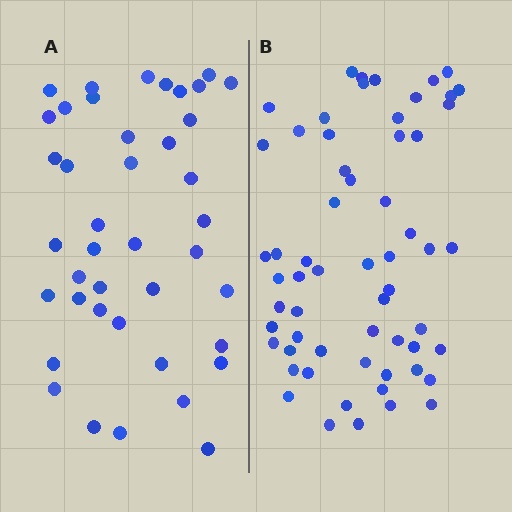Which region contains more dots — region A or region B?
Region B (the right region) has more dots.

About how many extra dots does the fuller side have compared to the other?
Region B has approximately 20 more dots than region A.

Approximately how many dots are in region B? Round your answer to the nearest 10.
About 60 dots.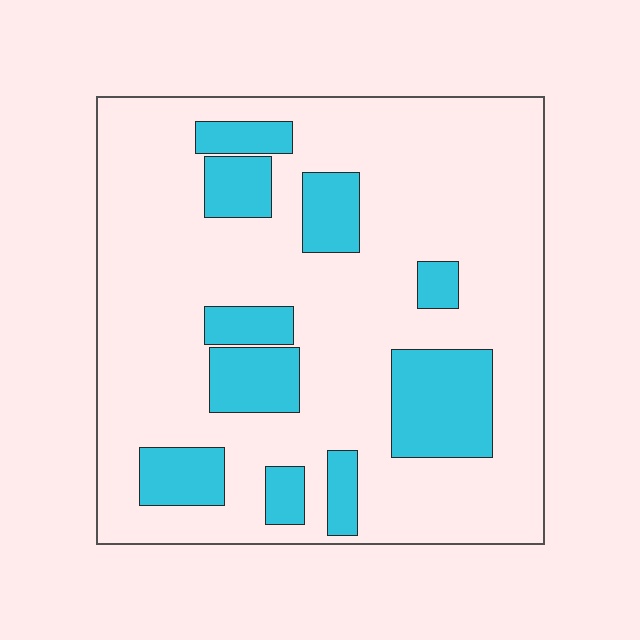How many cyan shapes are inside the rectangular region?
10.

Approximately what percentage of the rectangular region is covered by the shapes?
Approximately 20%.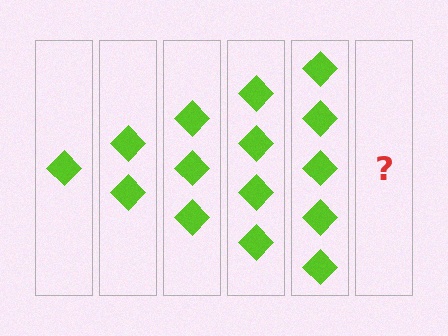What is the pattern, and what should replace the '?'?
The pattern is that each step adds one more diamond. The '?' should be 6 diamonds.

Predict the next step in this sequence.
The next step is 6 diamonds.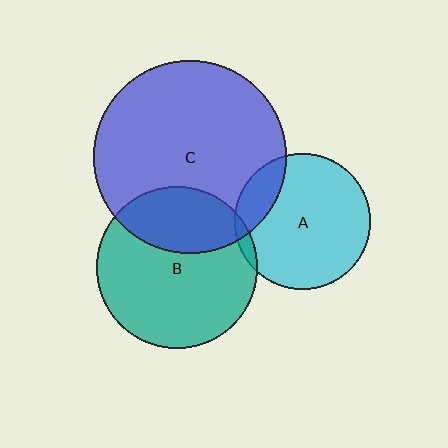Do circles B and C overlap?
Yes.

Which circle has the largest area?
Circle C (blue).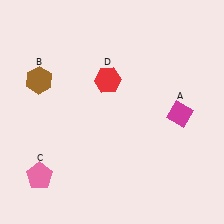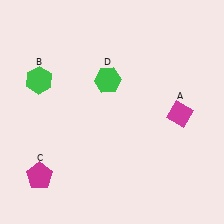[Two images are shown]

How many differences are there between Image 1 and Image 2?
There are 3 differences between the two images.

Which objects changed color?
B changed from brown to green. C changed from pink to magenta. D changed from red to green.